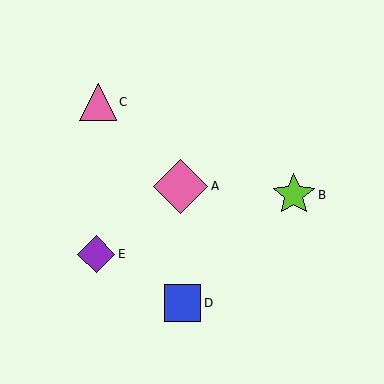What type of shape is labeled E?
Shape E is a purple diamond.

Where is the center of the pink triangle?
The center of the pink triangle is at (98, 102).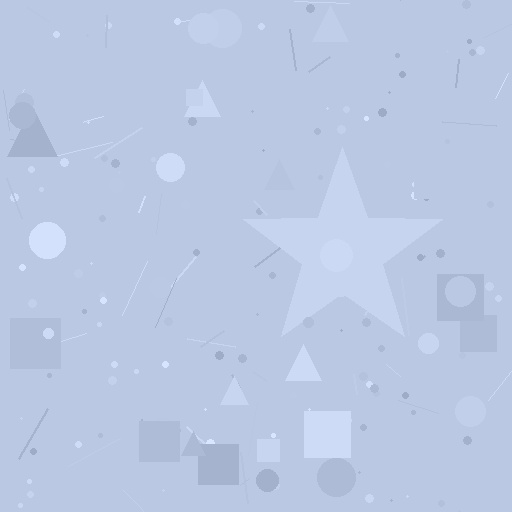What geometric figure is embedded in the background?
A star is embedded in the background.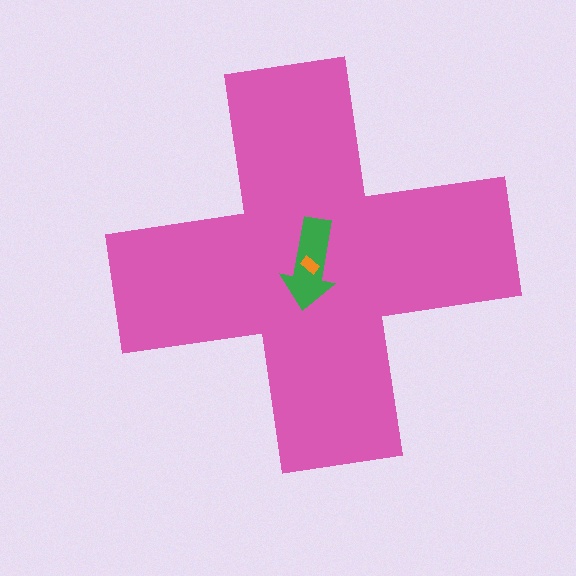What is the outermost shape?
The pink cross.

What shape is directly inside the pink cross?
The green arrow.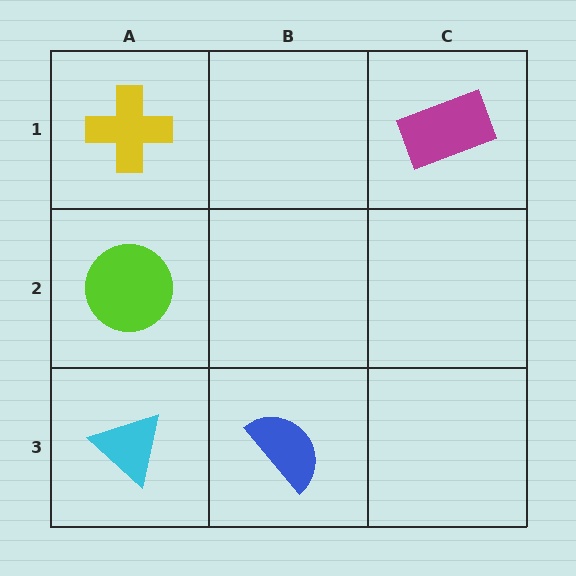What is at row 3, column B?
A blue semicircle.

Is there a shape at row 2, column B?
No, that cell is empty.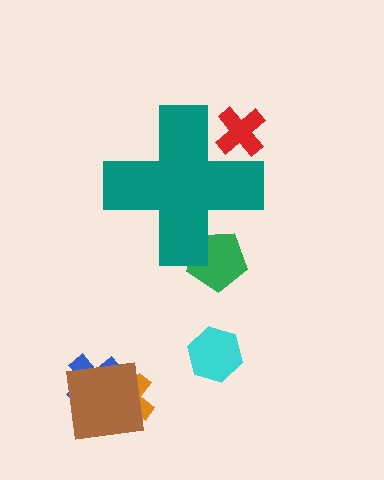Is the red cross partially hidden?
Yes, the red cross is partially hidden behind the teal cross.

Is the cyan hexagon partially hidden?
No, the cyan hexagon is fully visible.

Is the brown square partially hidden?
No, the brown square is fully visible.